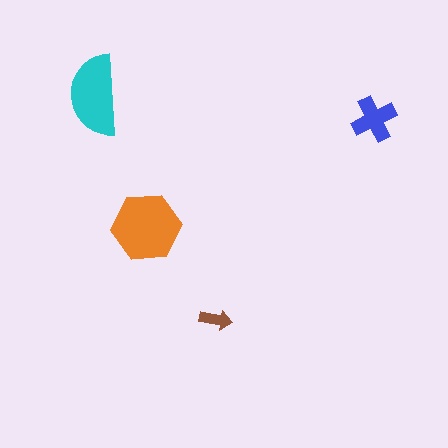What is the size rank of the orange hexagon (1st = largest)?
1st.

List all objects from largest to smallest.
The orange hexagon, the cyan semicircle, the blue cross, the brown arrow.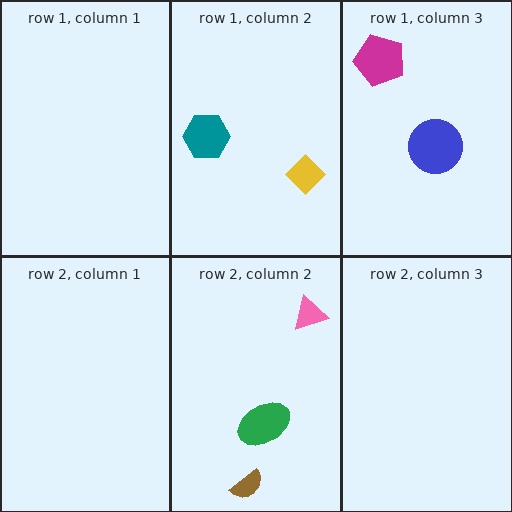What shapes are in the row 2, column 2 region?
The brown semicircle, the pink triangle, the green ellipse.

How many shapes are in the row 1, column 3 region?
2.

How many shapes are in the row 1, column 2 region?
2.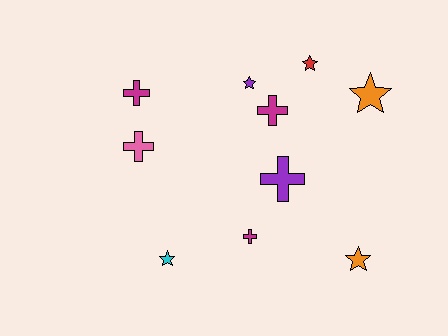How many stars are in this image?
There are 5 stars.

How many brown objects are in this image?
There are no brown objects.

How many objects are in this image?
There are 10 objects.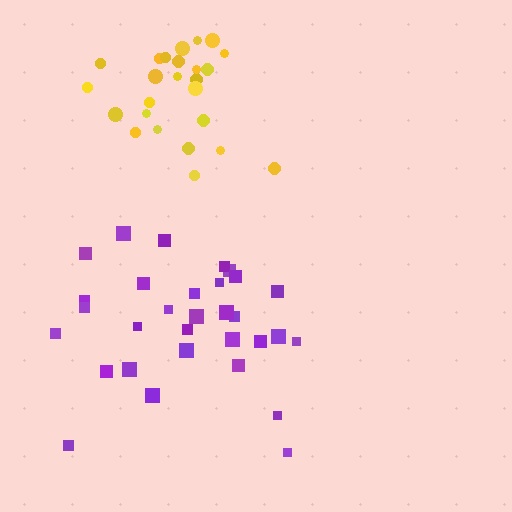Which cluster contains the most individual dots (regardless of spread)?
Purple (31).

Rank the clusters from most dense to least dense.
yellow, purple.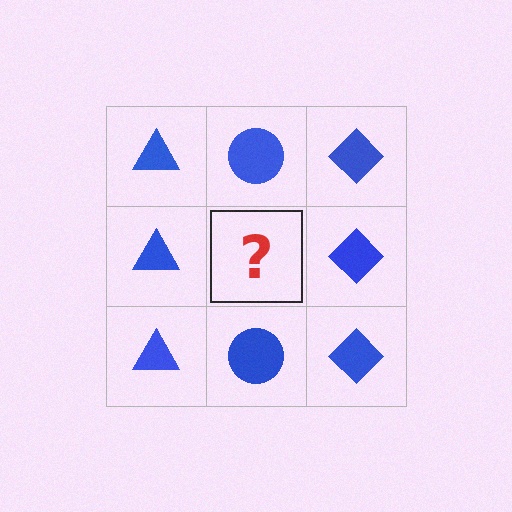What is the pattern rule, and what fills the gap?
The rule is that each column has a consistent shape. The gap should be filled with a blue circle.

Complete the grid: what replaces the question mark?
The question mark should be replaced with a blue circle.